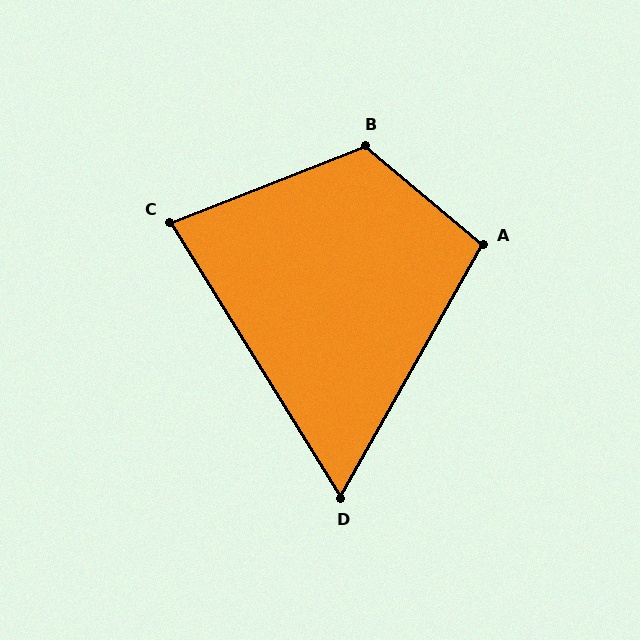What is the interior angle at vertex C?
Approximately 79 degrees (acute).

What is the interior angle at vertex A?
Approximately 101 degrees (obtuse).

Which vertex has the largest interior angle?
B, at approximately 119 degrees.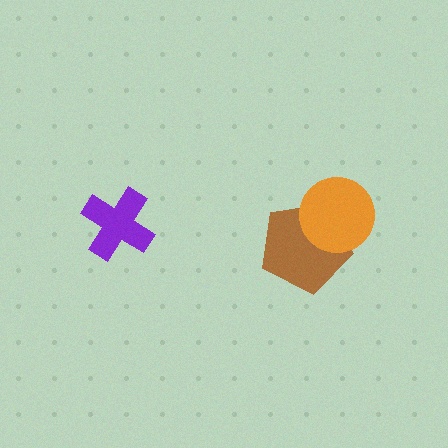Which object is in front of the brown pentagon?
The orange circle is in front of the brown pentagon.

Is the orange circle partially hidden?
No, no other shape covers it.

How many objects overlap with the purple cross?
0 objects overlap with the purple cross.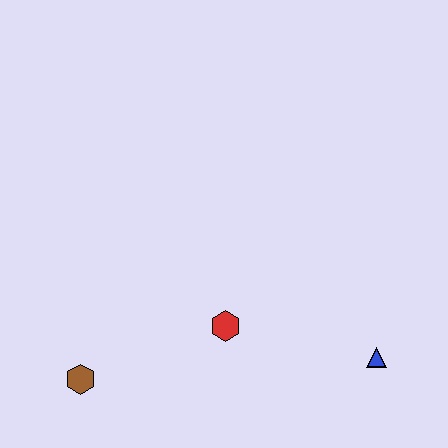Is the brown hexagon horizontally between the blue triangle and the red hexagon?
No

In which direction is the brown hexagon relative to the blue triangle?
The brown hexagon is to the left of the blue triangle.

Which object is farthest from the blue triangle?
The brown hexagon is farthest from the blue triangle.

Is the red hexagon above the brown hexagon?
Yes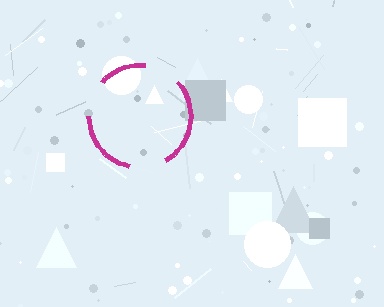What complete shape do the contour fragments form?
The contour fragments form a circle.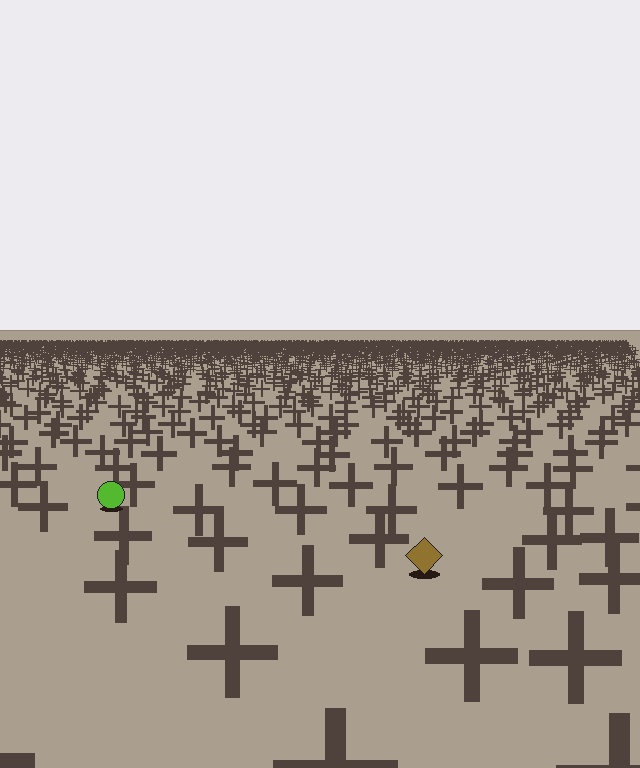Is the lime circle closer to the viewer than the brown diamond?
No. The brown diamond is closer — you can tell from the texture gradient: the ground texture is coarser near it.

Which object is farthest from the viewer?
The lime circle is farthest from the viewer. It appears smaller and the ground texture around it is denser.